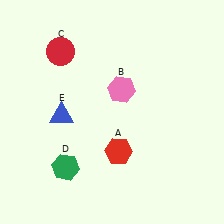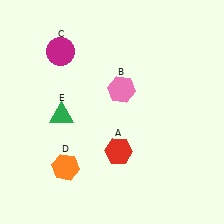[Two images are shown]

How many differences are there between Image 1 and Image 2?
There are 3 differences between the two images.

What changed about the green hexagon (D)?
In Image 1, D is green. In Image 2, it changed to orange.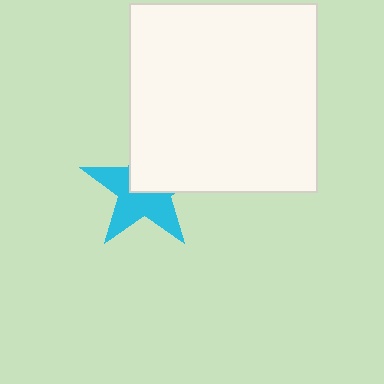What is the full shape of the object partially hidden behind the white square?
The partially hidden object is a cyan star.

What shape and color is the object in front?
The object in front is a white square.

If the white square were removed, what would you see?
You would see the complete cyan star.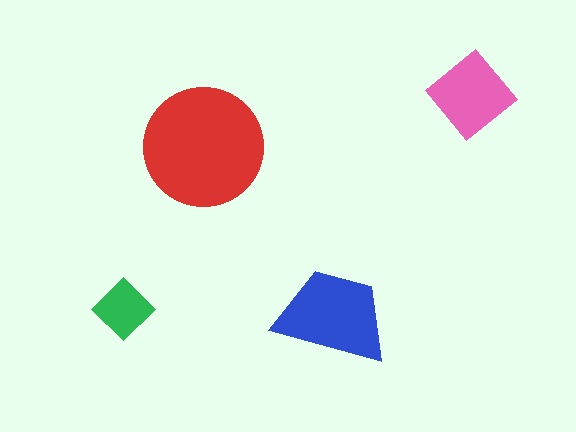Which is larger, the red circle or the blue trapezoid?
The red circle.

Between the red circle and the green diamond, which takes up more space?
The red circle.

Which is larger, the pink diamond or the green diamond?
The pink diamond.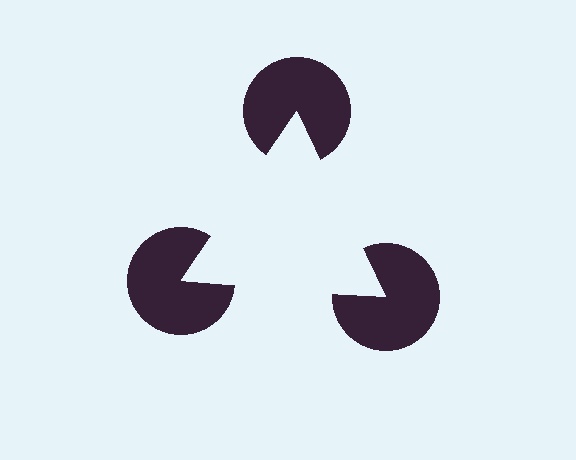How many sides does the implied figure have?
3 sides.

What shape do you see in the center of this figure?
An illusory triangle — its edges are inferred from the aligned wedge cuts in the pac-man discs, not physically drawn.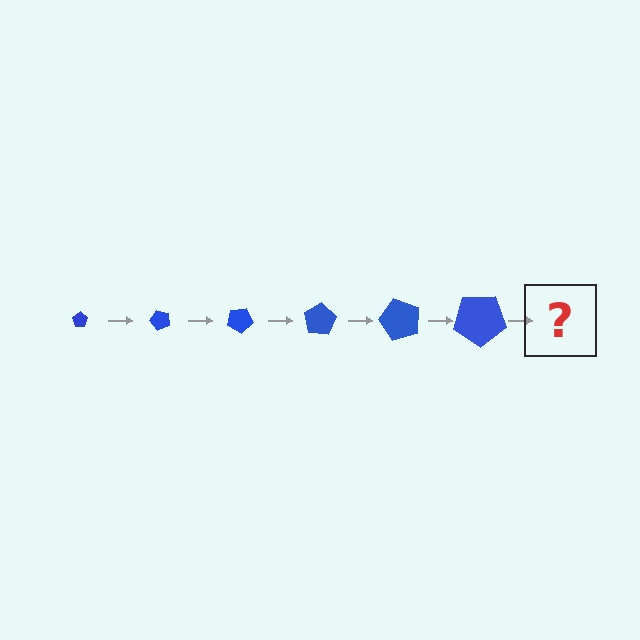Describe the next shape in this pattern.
It should be a pentagon, larger than the previous one and rotated 300 degrees from the start.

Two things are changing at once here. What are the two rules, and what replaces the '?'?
The two rules are that the pentagon grows larger each step and it rotates 50 degrees each step. The '?' should be a pentagon, larger than the previous one and rotated 300 degrees from the start.